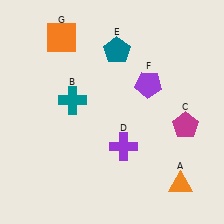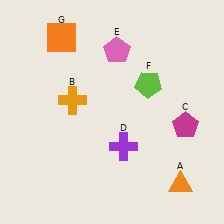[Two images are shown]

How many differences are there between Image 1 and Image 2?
There are 3 differences between the two images.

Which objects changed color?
B changed from teal to orange. E changed from teal to pink. F changed from purple to lime.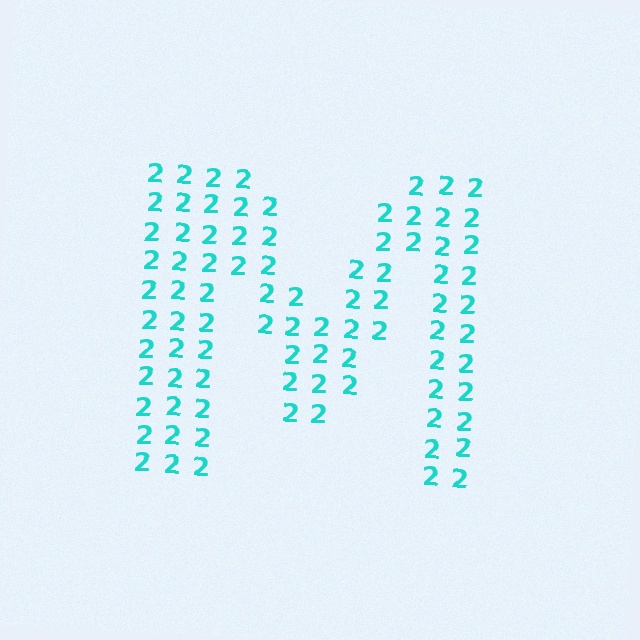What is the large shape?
The large shape is the letter M.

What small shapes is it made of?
It is made of small digit 2's.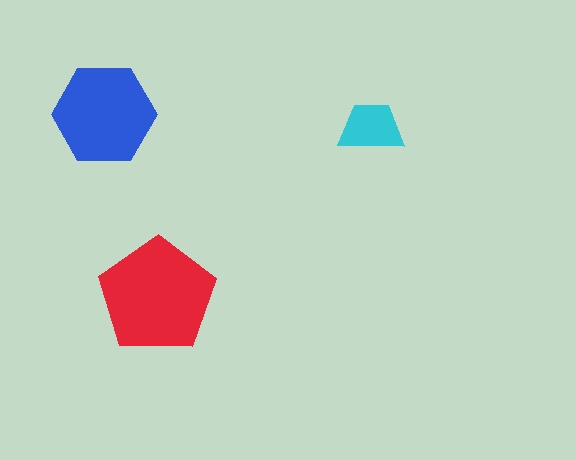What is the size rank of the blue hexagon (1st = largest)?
2nd.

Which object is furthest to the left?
The blue hexagon is leftmost.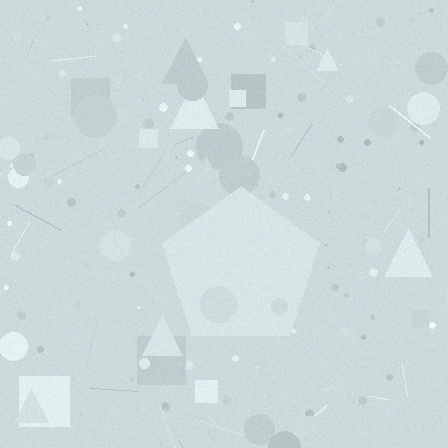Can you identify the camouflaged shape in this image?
The camouflaged shape is a pentagon.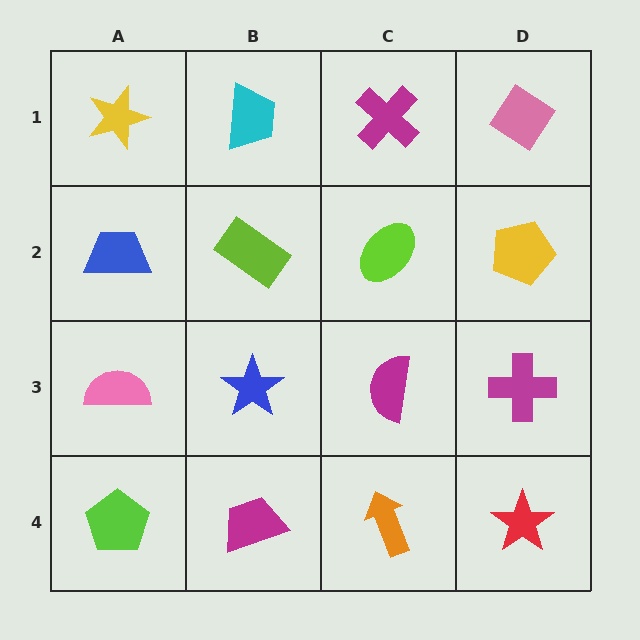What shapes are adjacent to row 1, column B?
A lime rectangle (row 2, column B), a yellow star (row 1, column A), a magenta cross (row 1, column C).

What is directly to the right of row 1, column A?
A cyan trapezoid.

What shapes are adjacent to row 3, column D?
A yellow pentagon (row 2, column D), a red star (row 4, column D), a magenta semicircle (row 3, column C).